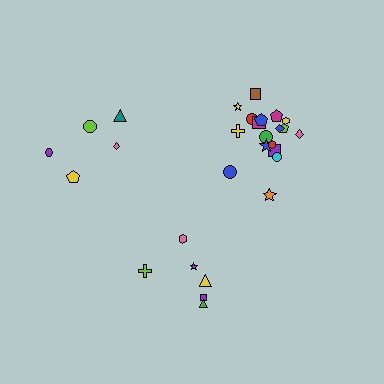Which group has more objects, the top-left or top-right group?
The top-right group.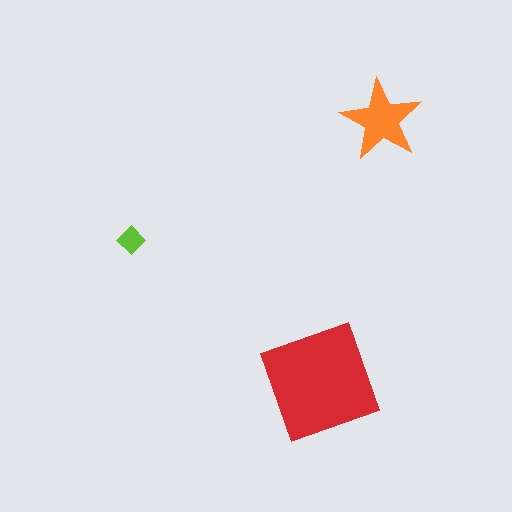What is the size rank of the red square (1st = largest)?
1st.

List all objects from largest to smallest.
The red square, the orange star, the lime diamond.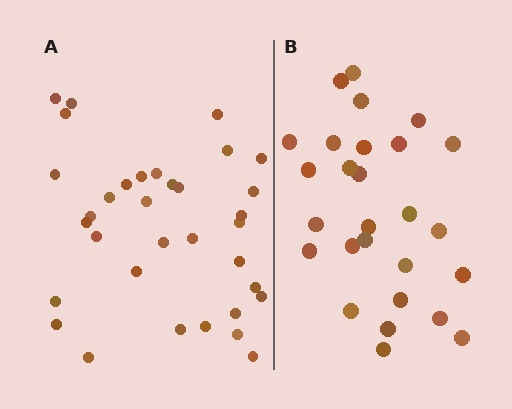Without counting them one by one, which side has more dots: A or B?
Region A (the left region) has more dots.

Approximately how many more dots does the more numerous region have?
Region A has roughly 8 or so more dots than region B.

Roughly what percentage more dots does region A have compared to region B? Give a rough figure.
About 25% more.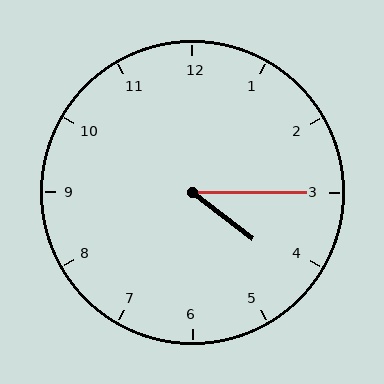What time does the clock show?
4:15.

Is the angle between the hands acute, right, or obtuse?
It is acute.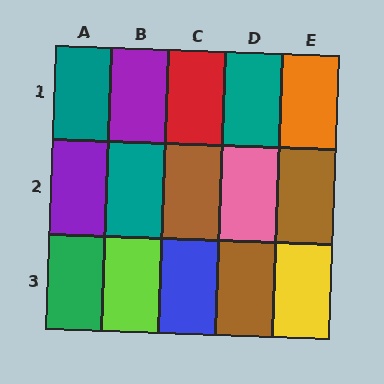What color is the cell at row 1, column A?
Teal.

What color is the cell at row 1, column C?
Red.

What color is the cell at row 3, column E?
Yellow.